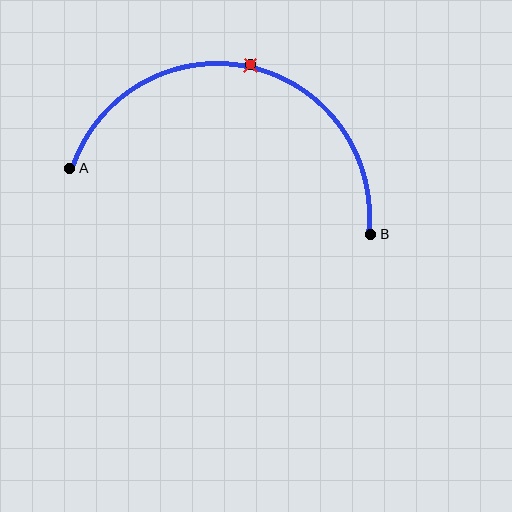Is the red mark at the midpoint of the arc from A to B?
Yes. The red mark lies on the arc at equal arc-length from both A and B — it is the arc midpoint.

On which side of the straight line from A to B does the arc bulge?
The arc bulges above the straight line connecting A and B.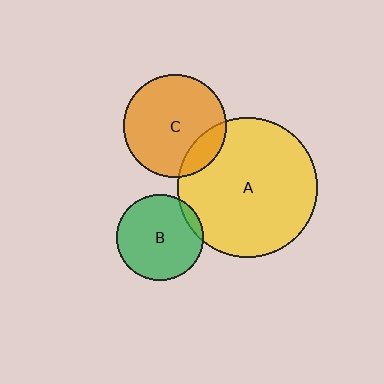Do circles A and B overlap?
Yes.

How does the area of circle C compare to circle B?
Approximately 1.4 times.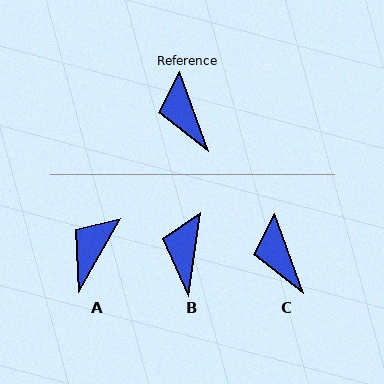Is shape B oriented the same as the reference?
No, it is off by about 29 degrees.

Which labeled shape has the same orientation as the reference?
C.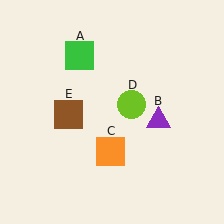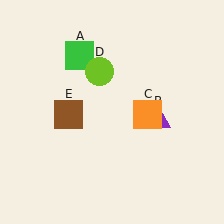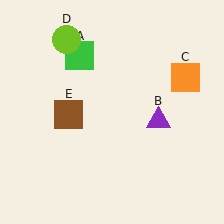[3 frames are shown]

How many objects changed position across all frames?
2 objects changed position: orange square (object C), lime circle (object D).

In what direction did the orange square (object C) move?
The orange square (object C) moved up and to the right.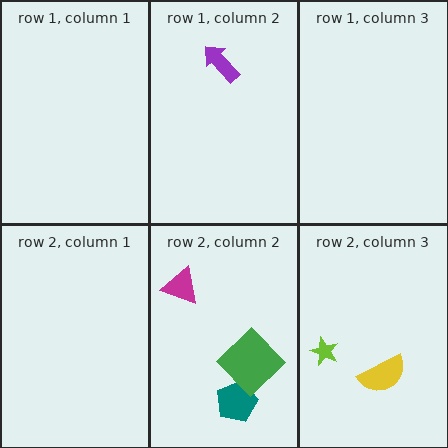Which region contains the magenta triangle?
The row 2, column 2 region.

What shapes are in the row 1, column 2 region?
The purple arrow.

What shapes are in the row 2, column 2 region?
The magenta triangle, the teal pentagon, the green diamond.